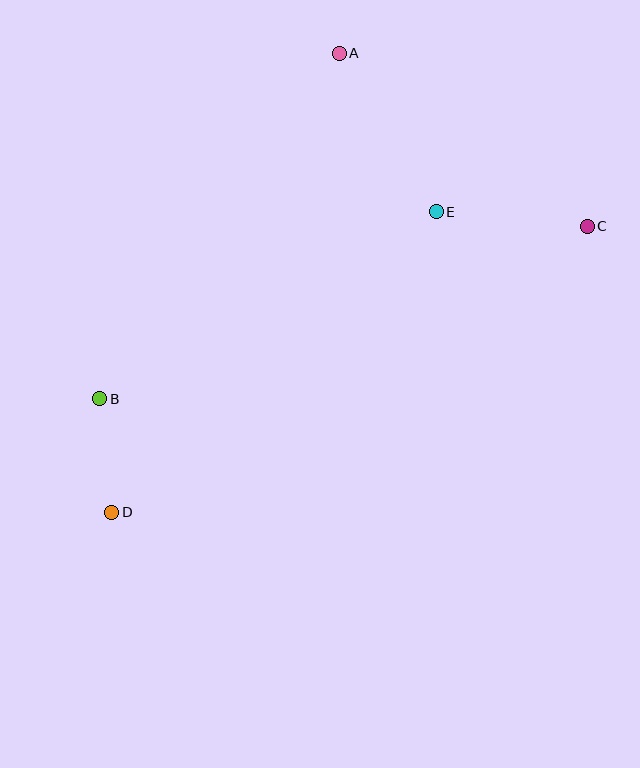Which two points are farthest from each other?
Points C and D are farthest from each other.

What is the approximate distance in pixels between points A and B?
The distance between A and B is approximately 421 pixels.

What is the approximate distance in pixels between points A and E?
The distance between A and E is approximately 186 pixels.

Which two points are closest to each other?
Points B and D are closest to each other.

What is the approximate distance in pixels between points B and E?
The distance between B and E is approximately 385 pixels.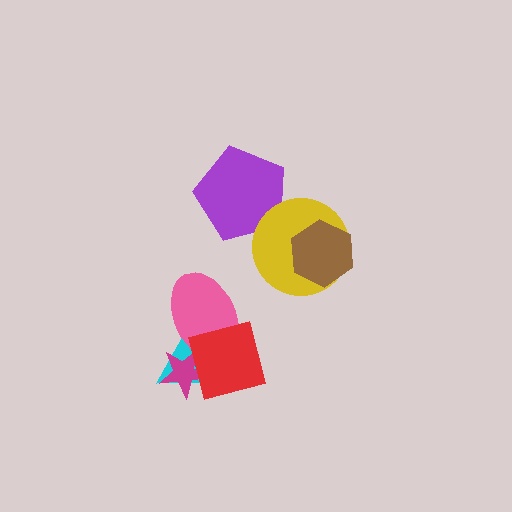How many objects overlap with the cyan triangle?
3 objects overlap with the cyan triangle.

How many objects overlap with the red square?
3 objects overlap with the red square.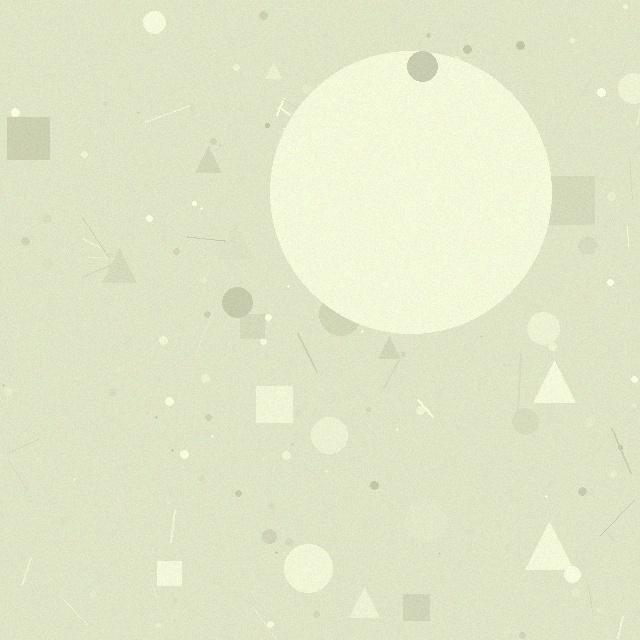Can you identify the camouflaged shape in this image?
The camouflaged shape is a circle.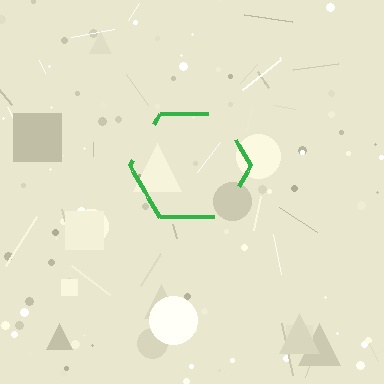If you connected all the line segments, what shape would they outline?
They would outline a hexagon.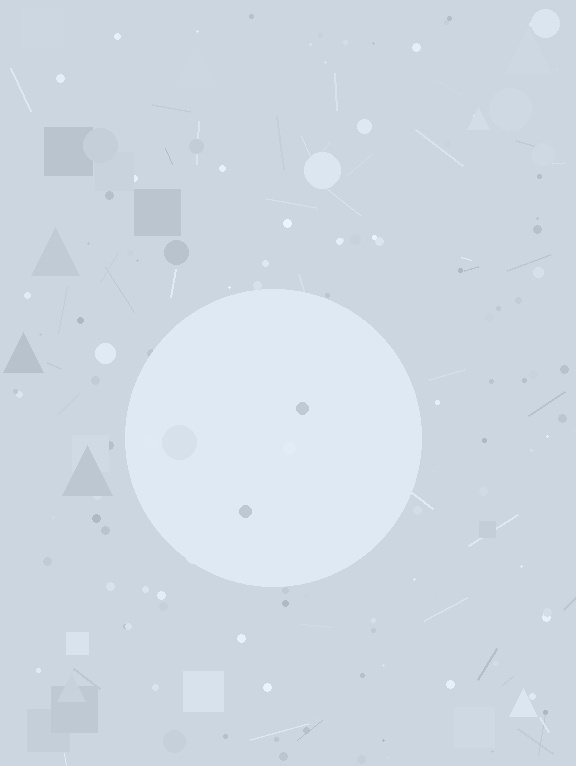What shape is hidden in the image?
A circle is hidden in the image.